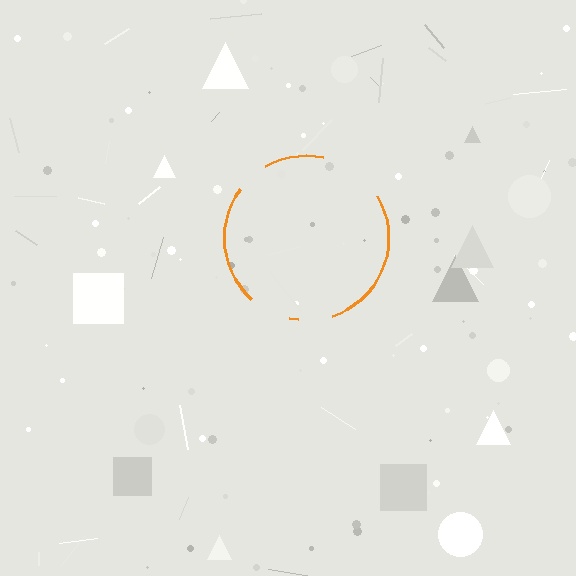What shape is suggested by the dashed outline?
The dashed outline suggests a circle.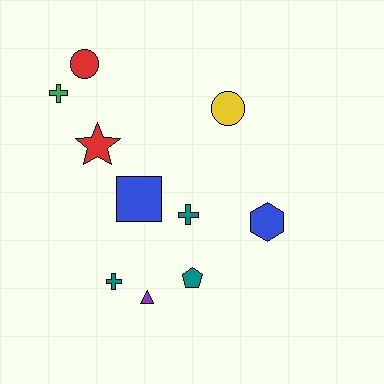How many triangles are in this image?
There is 1 triangle.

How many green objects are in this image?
There is 1 green object.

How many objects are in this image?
There are 10 objects.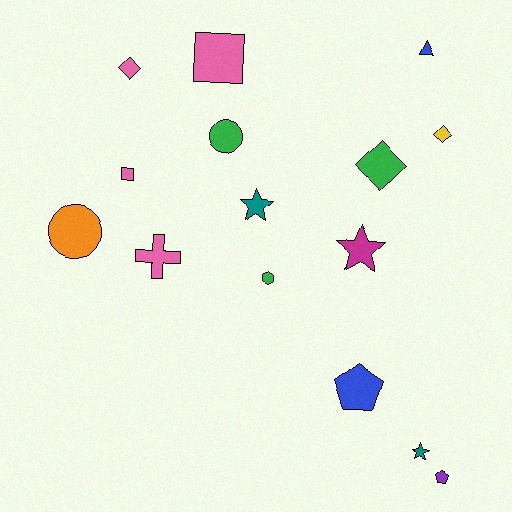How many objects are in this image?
There are 15 objects.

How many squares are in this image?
There are 2 squares.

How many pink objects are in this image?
There are 4 pink objects.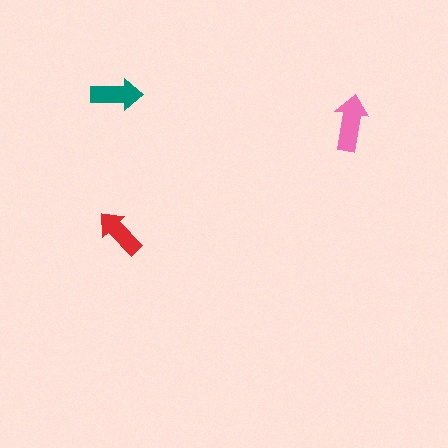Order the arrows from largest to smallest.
the pink one, the teal one, the red one.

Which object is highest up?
The teal arrow is topmost.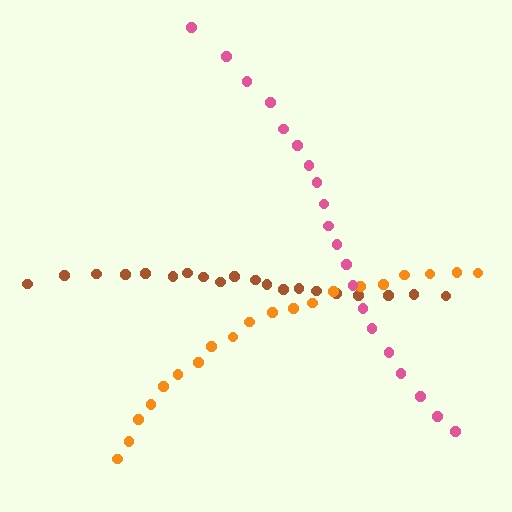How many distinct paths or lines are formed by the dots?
There are 3 distinct paths.